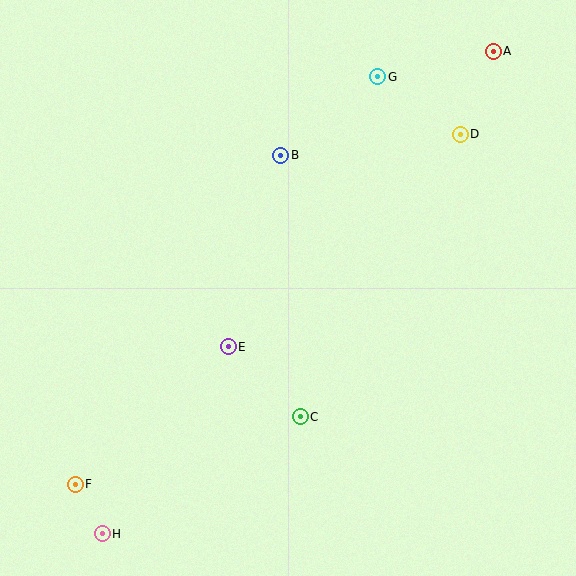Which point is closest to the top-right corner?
Point A is closest to the top-right corner.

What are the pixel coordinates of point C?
Point C is at (300, 417).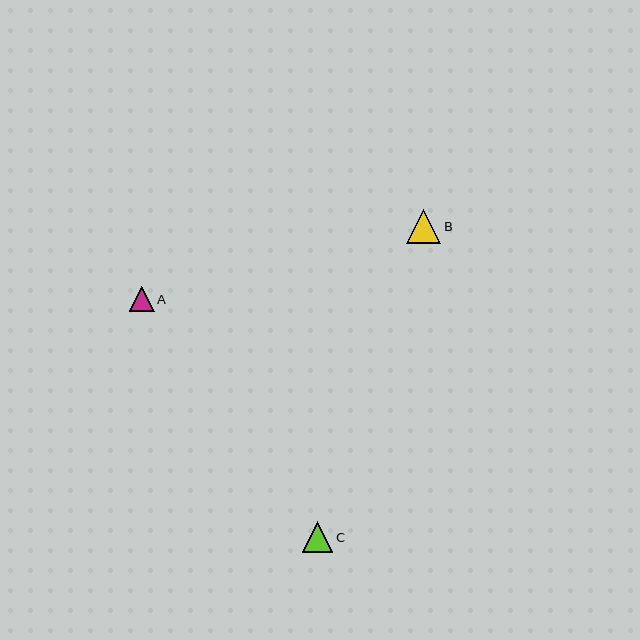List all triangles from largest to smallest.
From largest to smallest: B, C, A.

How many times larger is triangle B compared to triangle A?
Triangle B is approximately 1.4 times the size of triangle A.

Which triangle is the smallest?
Triangle A is the smallest with a size of approximately 25 pixels.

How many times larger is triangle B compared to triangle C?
Triangle B is approximately 1.1 times the size of triangle C.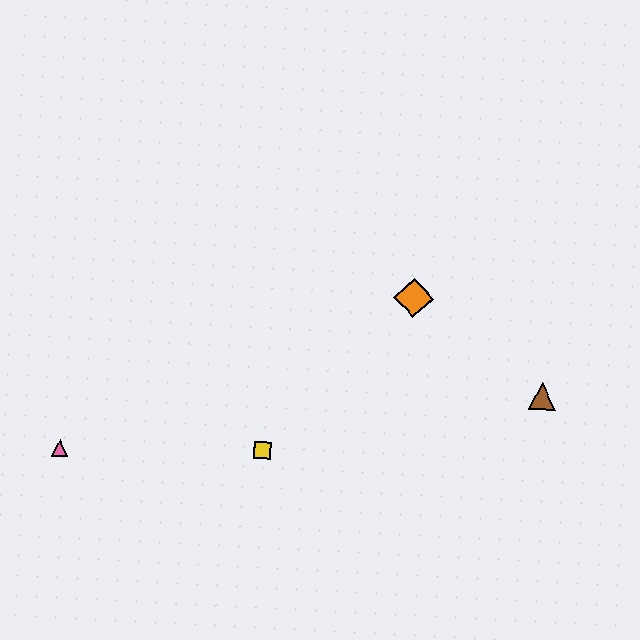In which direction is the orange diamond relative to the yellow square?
The orange diamond is above the yellow square.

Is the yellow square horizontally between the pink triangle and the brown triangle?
Yes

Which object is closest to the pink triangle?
The yellow square is closest to the pink triangle.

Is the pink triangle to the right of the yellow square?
No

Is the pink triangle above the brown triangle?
No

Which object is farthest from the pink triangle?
The brown triangle is farthest from the pink triangle.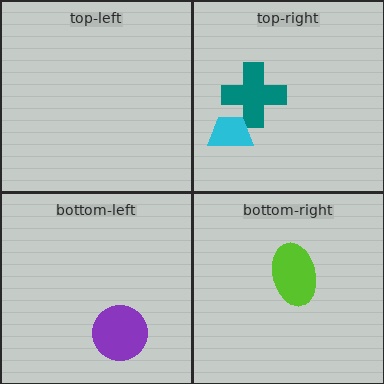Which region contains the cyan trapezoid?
The top-right region.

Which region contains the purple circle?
The bottom-left region.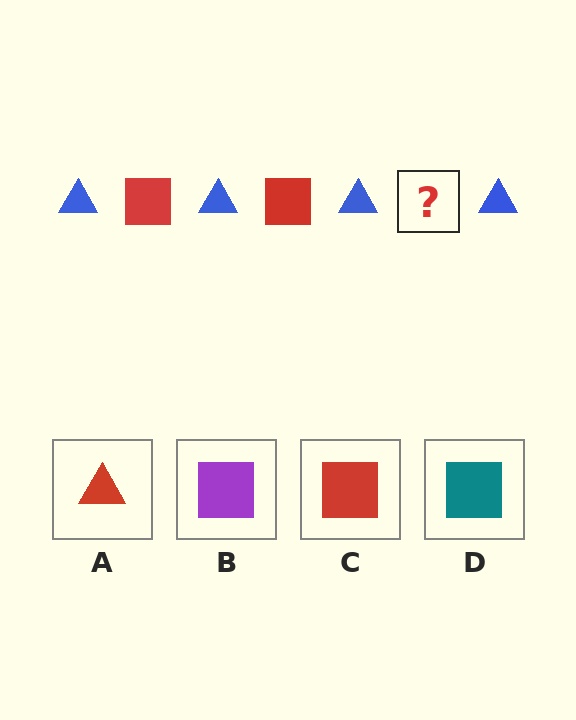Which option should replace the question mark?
Option C.